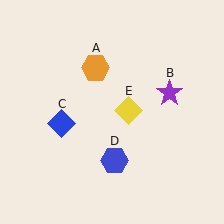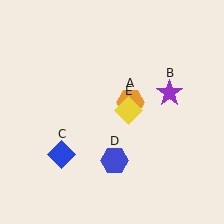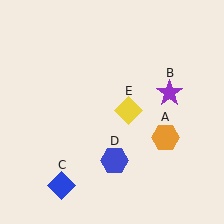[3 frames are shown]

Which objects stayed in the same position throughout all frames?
Purple star (object B) and blue hexagon (object D) and yellow diamond (object E) remained stationary.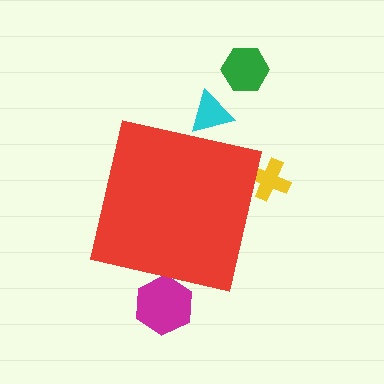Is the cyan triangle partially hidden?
Yes, the cyan triangle is partially hidden behind the red square.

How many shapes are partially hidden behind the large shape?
3 shapes are partially hidden.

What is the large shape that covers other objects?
A red square.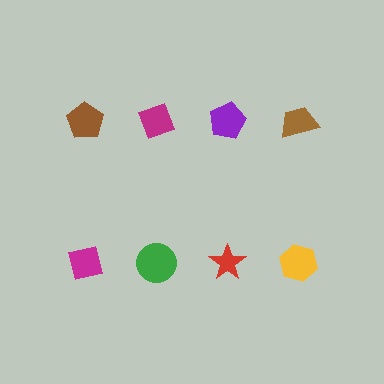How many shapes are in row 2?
4 shapes.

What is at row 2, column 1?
A magenta square.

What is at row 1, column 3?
A purple pentagon.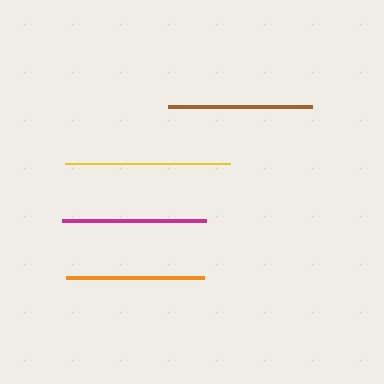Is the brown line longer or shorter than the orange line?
The brown line is longer than the orange line.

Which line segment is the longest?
The yellow line is the longest at approximately 165 pixels.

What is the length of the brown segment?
The brown segment is approximately 144 pixels long.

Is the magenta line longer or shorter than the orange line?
The magenta line is longer than the orange line.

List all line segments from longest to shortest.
From longest to shortest: yellow, magenta, brown, orange.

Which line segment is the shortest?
The orange line is the shortest at approximately 138 pixels.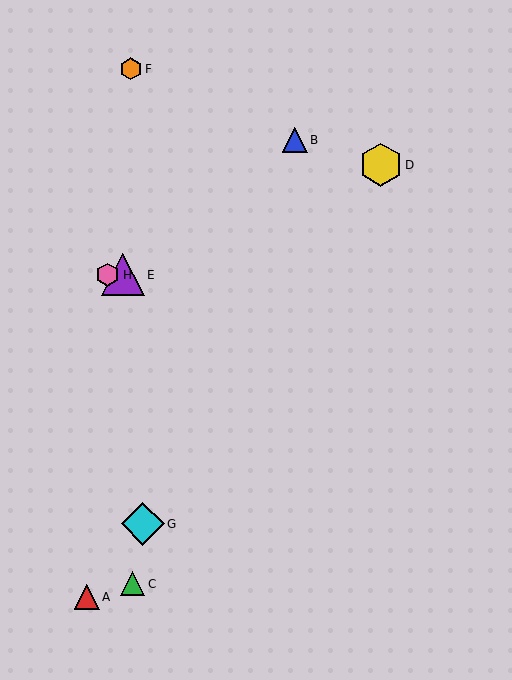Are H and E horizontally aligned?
Yes, both are at y≈275.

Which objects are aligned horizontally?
Objects E, H are aligned horizontally.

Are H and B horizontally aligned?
No, H is at y≈275 and B is at y≈140.